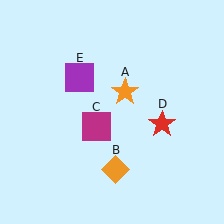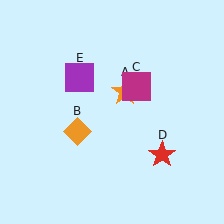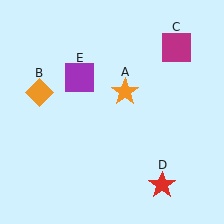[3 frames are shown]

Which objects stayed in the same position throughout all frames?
Orange star (object A) and purple square (object E) remained stationary.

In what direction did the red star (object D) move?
The red star (object D) moved down.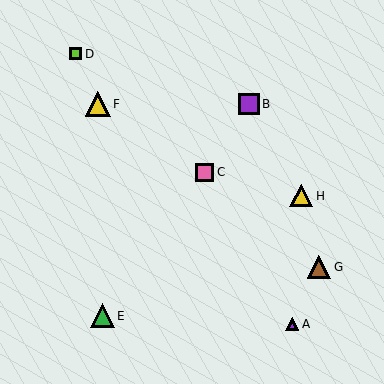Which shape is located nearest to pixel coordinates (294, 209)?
The yellow triangle (labeled H) at (301, 196) is nearest to that location.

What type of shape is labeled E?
Shape E is a green triangle.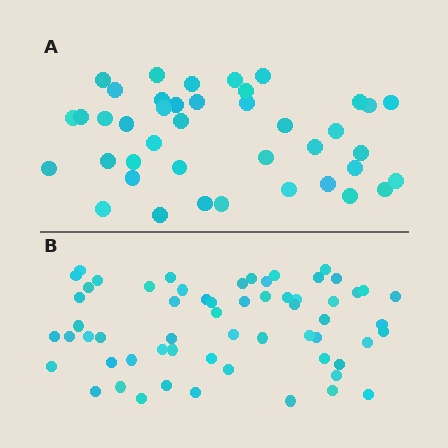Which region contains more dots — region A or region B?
Region B (the bottom region) has more dots.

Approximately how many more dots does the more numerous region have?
Region B has approximately 20 more dots than region A.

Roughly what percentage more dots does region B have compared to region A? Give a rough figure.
About 45% more.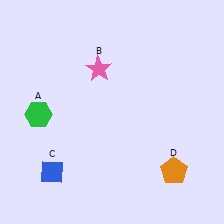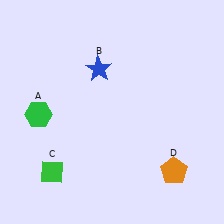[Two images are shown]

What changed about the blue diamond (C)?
In Image 1, C is blue. In Image 2, it changed to green.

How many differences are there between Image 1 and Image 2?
There are 2 differences between the two images.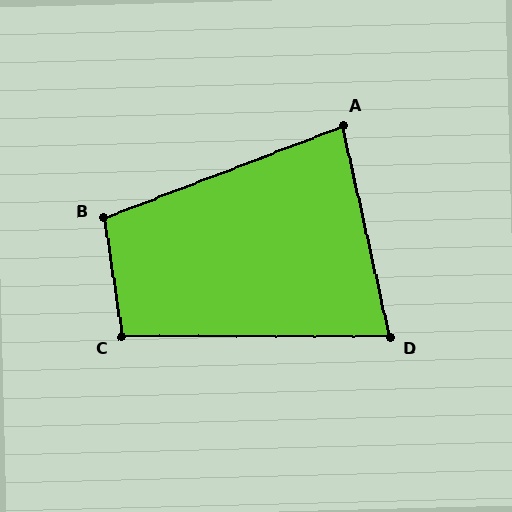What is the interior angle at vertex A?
Approximately 81 degrees (acute).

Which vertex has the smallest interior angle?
D, at approximately 77 degrees.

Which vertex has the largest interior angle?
B, at approximately 103 degrees.